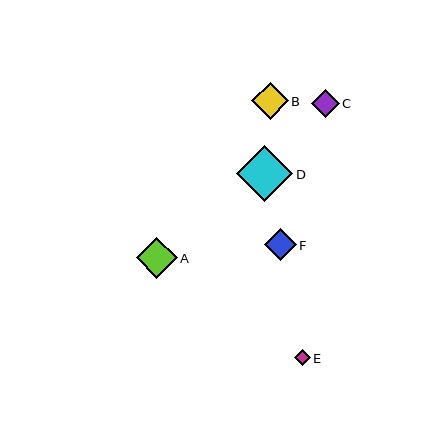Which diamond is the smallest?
Diamond E is the smallest with a size of approximately 16 pixels.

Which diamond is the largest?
Diamond D is the largest with a size of approximately 56 pixels.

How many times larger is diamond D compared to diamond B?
Diamond D is approximately 1.5 times the size of diamond B.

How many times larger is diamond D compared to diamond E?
Diamond D is approximately 3.5 times the size of diamond E.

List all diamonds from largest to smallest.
From largest to smallest: D, A, B, F, C, E.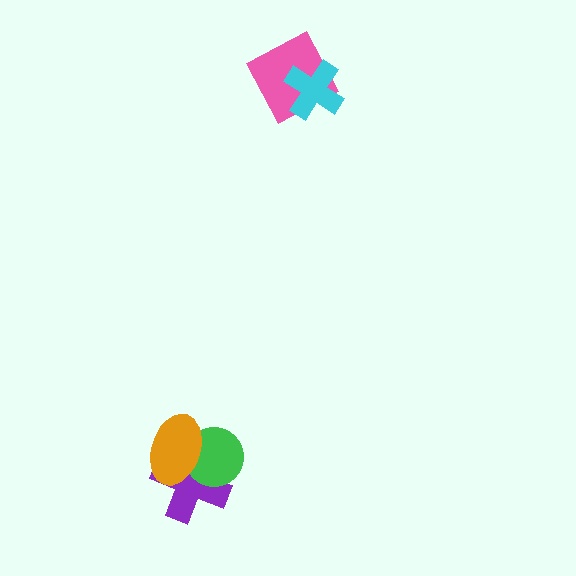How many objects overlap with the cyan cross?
1 object overlaps with the cyan cross.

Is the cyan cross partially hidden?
No, no other shape covers it.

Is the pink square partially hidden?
Yes, it is partially covered by another shape.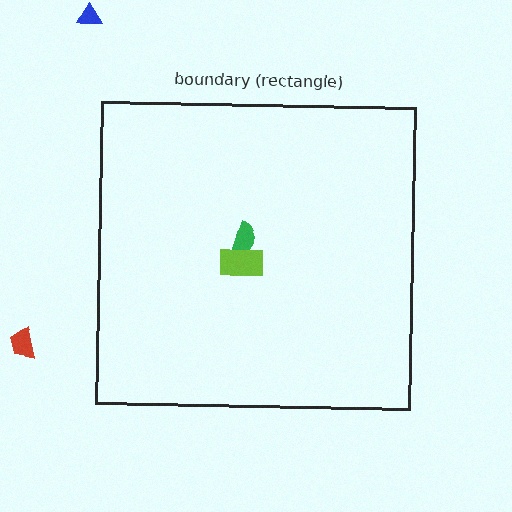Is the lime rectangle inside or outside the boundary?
Inside.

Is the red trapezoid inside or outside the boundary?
Outside.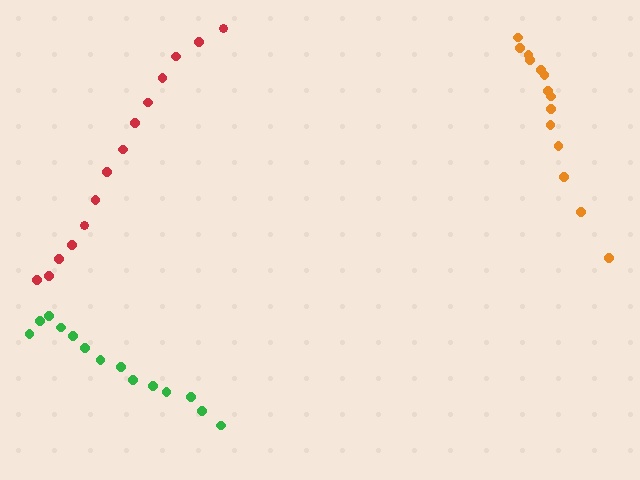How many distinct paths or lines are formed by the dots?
There are 3 distinct paths.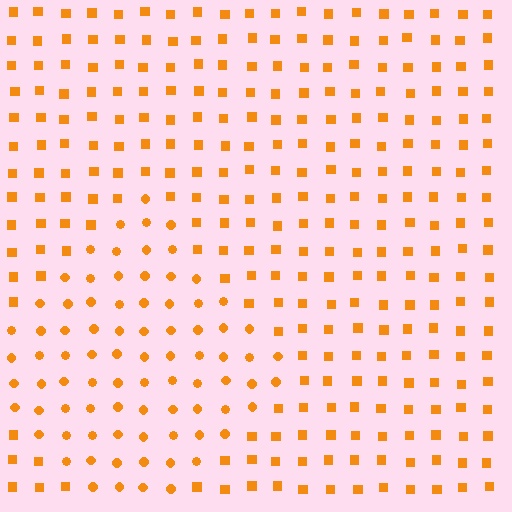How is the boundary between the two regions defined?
The boundary is defined by a change in element shape: circles inside vs. squares outside. All elements share the same color and spacing.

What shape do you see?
I see a diamond.